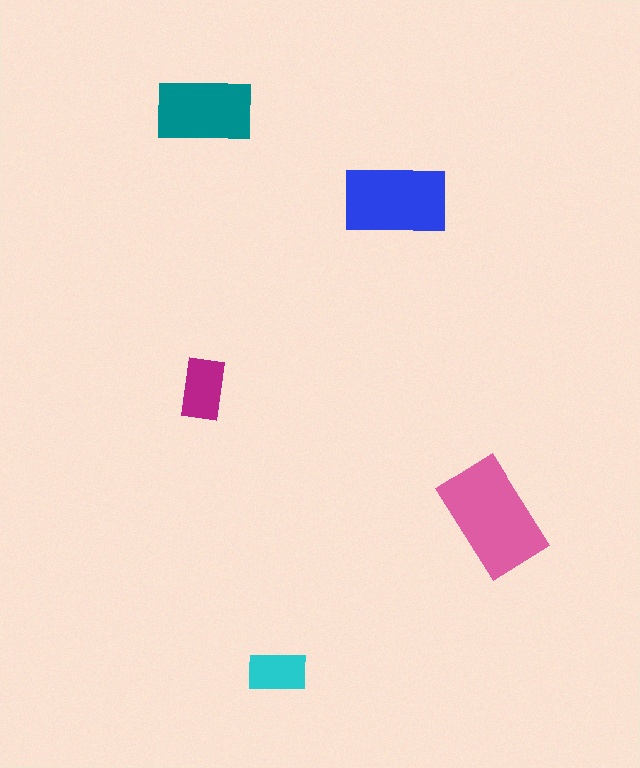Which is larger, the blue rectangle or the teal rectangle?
The blue one.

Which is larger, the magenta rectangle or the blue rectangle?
The blue one.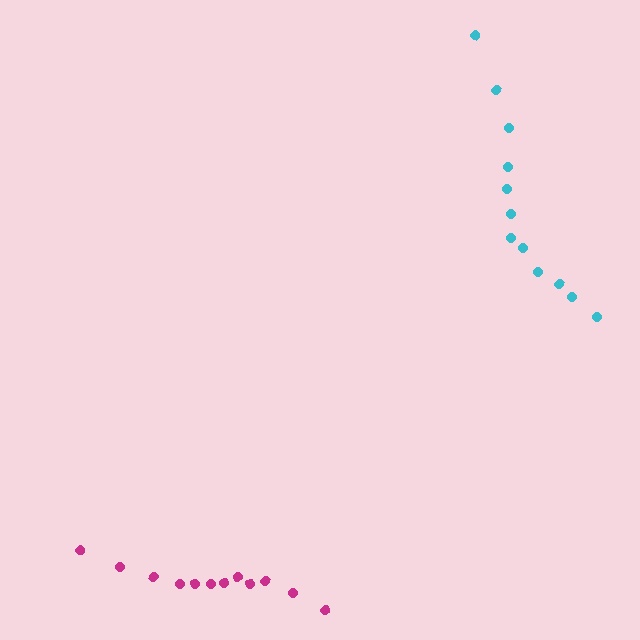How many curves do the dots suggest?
There are 2 distinct paths.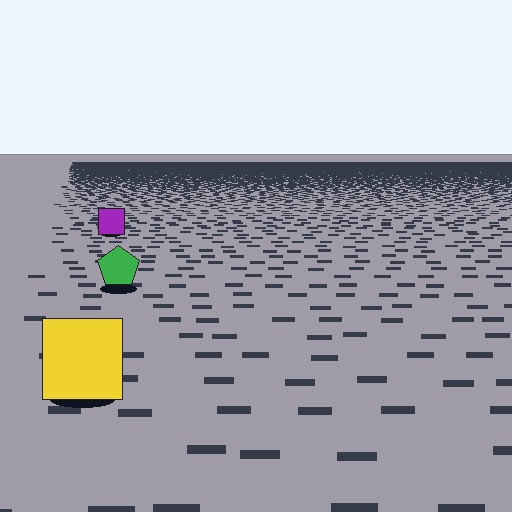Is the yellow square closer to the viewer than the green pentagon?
Yes. The yellow square is closer — you can tell from the texture gradient: the ground texture is coarser near it.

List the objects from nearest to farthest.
From nearest to farthest: the yellow square, the green pentagon, the purple square.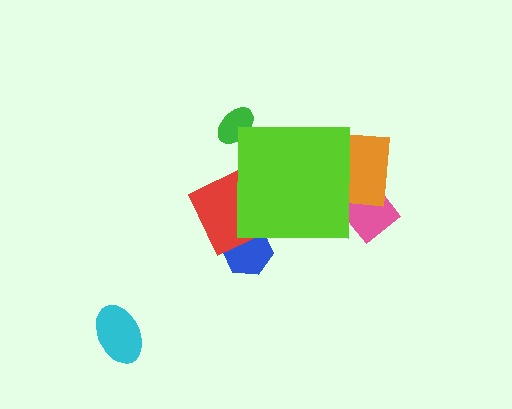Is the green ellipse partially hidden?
Yes, the green ellipse is partially hidden behind the lime square.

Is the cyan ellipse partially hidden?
No, the cyan ellipse is fully visible.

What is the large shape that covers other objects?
A lime square.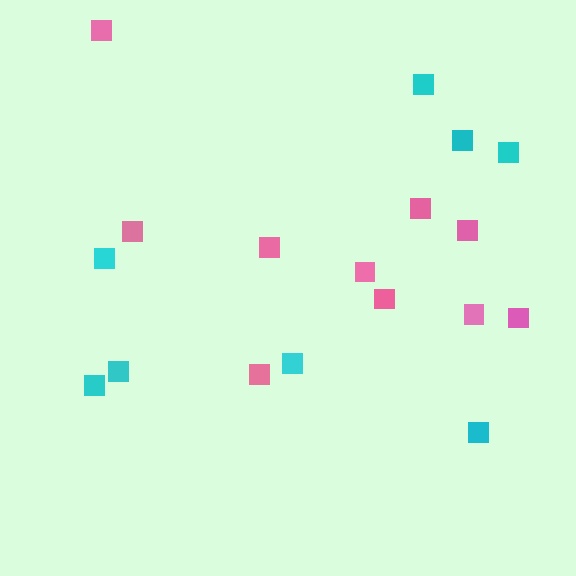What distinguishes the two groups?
There are 2 groups: one group of cyan squares (8) and one group of pink squares (10).